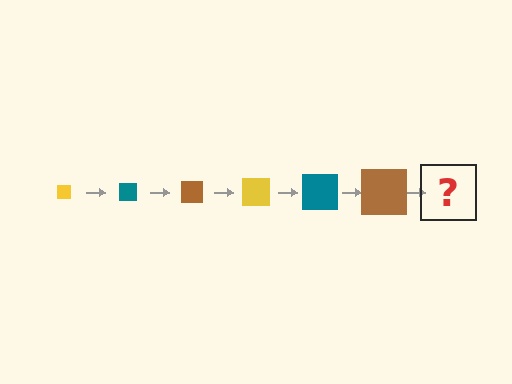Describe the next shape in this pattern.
It should be a yellow square, larger than the previous one.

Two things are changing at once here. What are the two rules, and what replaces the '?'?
The two rules are that the square grows larger each step and the color cycles through yellow, teal, and brown. The '?' should be a yellow square, larger than the previous one.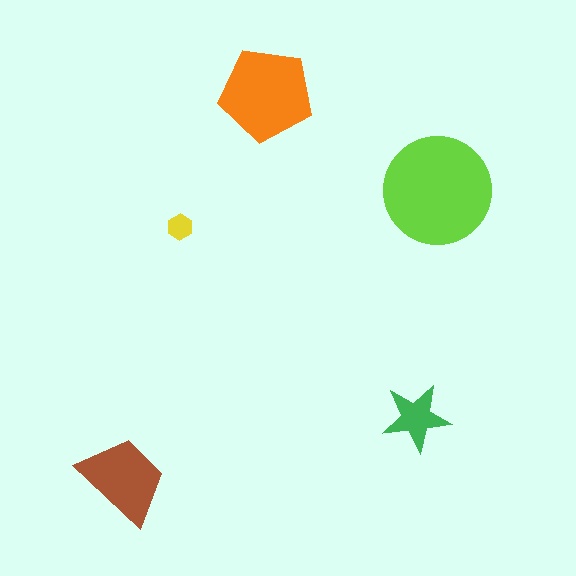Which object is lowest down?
The brown trapezoid is bottommost.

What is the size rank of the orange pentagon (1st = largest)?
2nd.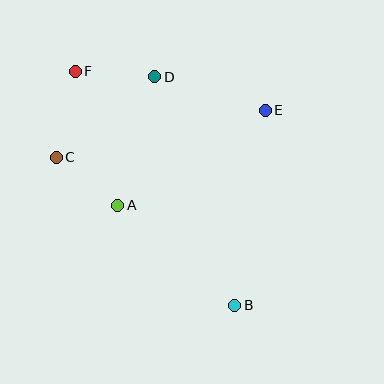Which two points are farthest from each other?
Points B and F are farthest from each other.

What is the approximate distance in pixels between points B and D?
The distance between B and D is approximately 242 pixels.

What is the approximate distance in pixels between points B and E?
The distance between B and E is approximately 198 pixels.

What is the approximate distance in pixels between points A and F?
The distance between A and F is approximately 140 pixels.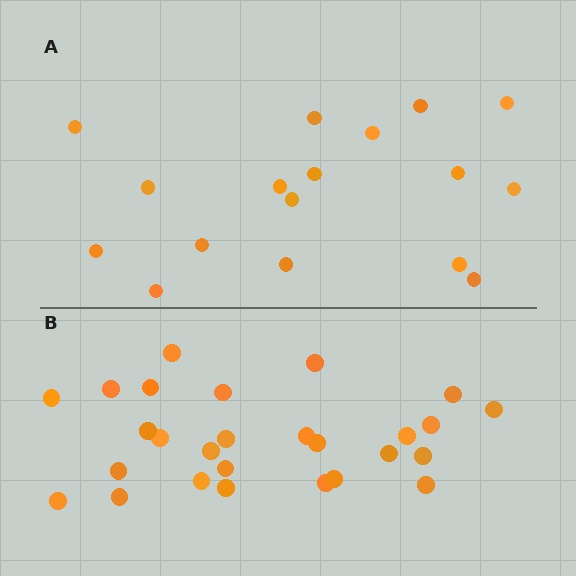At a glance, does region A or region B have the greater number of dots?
Region B (the bottom region) has more dots.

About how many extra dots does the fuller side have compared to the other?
Region B has roughly 10 or so more dots than region A.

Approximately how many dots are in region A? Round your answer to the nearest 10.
About 20 dots. (The exact count is 17, which rounds to 20.)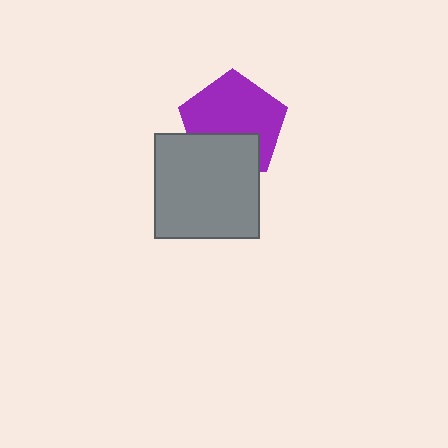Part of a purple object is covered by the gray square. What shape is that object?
It is a pentagon.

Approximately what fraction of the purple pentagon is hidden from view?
Roughly 32% of the purple pentagon is hidden behind the gray square.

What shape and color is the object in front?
The object in front is a gray square.